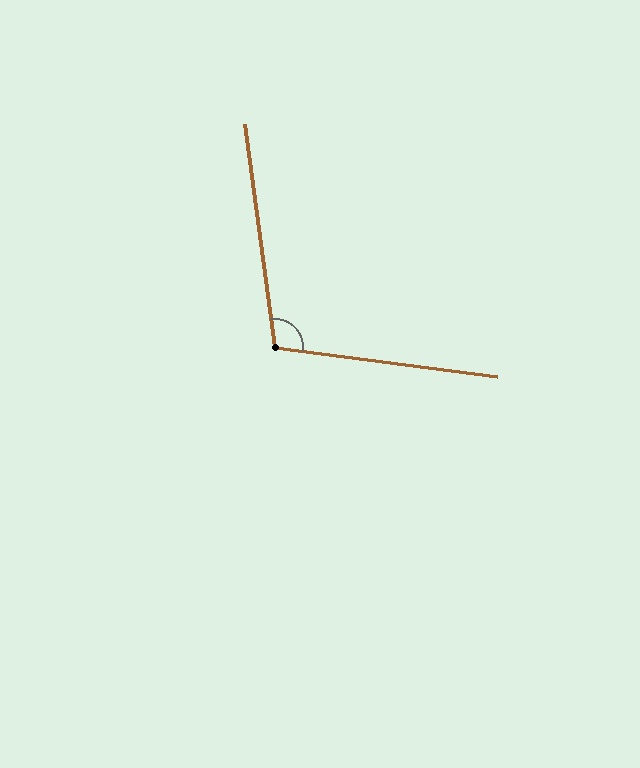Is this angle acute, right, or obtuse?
It is obtuse.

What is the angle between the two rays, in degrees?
Approximately 105 degrees.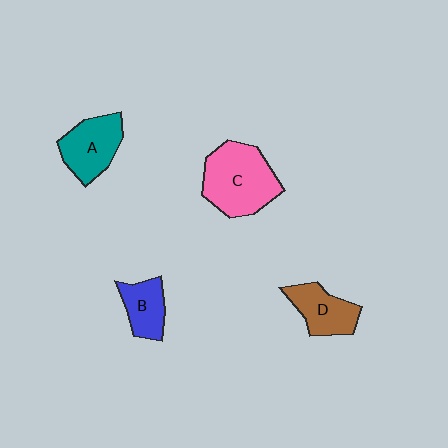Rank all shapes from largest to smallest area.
From largest to smallest: C (pink), A (teal), D (brown), B (blue).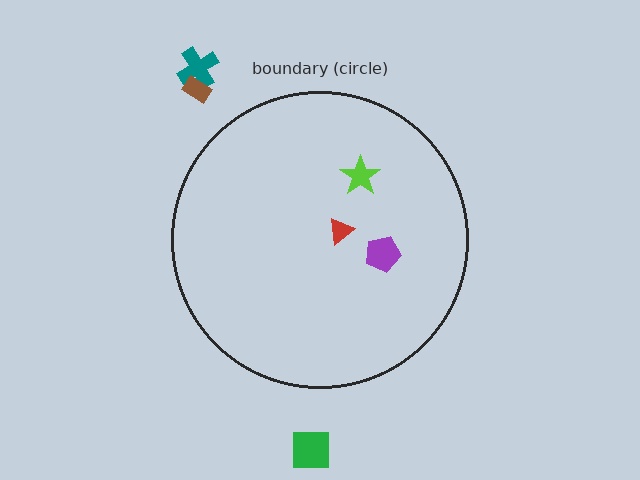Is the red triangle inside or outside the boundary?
Inside.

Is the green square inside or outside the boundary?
Outside.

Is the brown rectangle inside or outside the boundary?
Outside.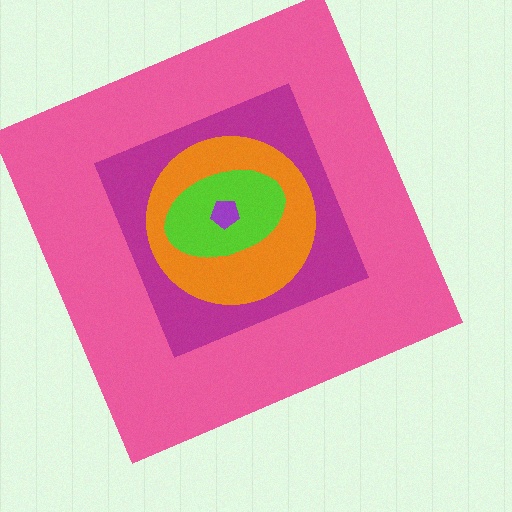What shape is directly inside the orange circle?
The lime ellipse.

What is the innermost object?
The purple pentagon.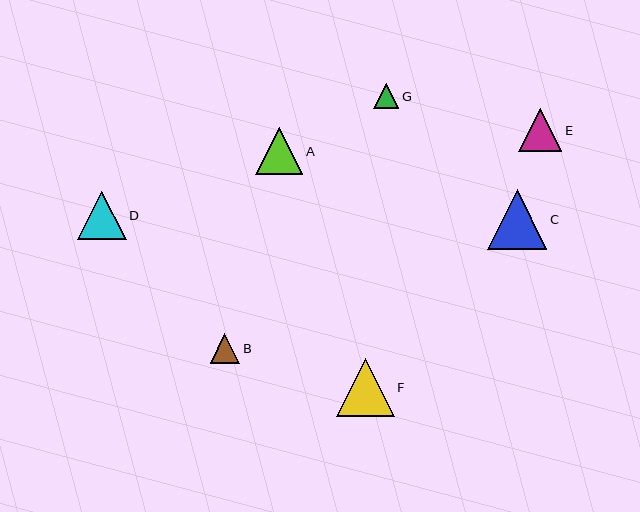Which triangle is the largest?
Triangle C is the largest with a size of approximately 60 pixels.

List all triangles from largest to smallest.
From largest to smallest: C, F, D, A, E, B, G.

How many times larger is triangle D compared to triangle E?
Triangle D is approximately 1.1 times the size of triangle E.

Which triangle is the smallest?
Triangle G is the smallest with a size of approximately 25 pixels.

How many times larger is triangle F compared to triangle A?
Triangle F is approximately 1.2 times the size of triangle A.